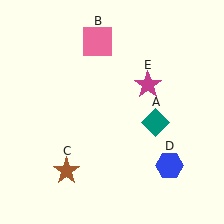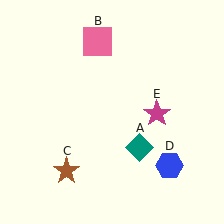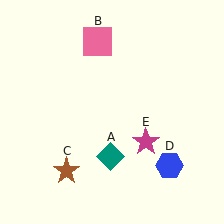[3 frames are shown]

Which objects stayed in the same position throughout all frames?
Pink square (object B) and brown star (object C) and blue hexagon (object D) remained stationary.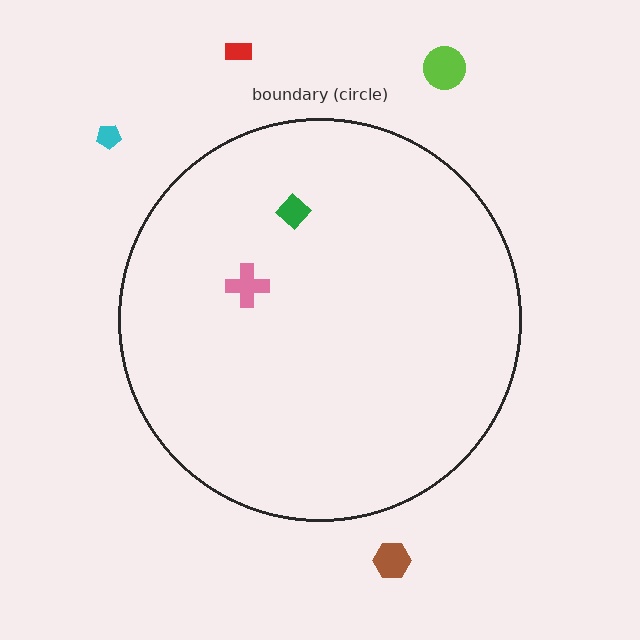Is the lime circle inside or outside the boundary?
Outside.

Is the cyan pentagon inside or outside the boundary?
Outside.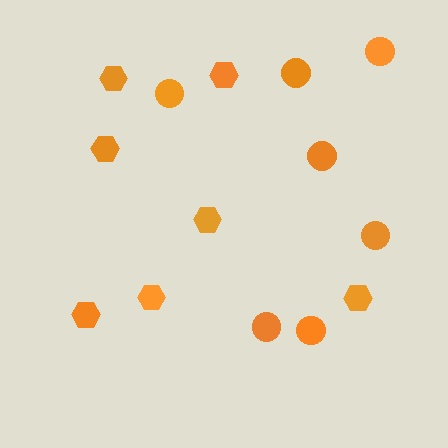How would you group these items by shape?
There are 2 groups: one group of circles (7) and one group of hexagons (7).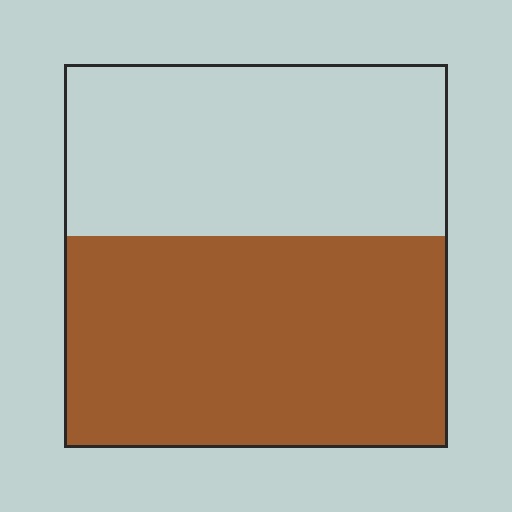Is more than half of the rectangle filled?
Yes.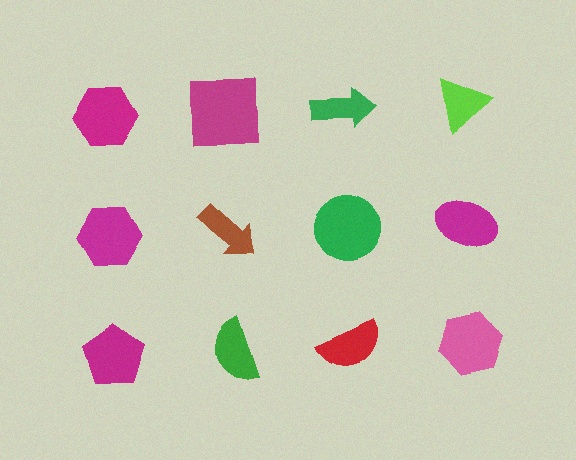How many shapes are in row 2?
4 shapes.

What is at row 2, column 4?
A magenta ellipse.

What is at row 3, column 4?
A pink hexagon.